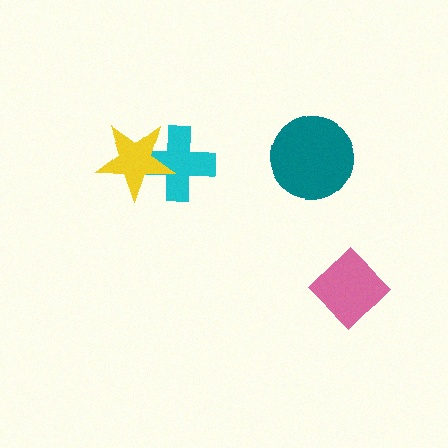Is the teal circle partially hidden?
No, no other shape covers it.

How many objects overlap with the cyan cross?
1 object overlaps with the cyan cross.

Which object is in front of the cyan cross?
The yellow star is in front of the cyan cross.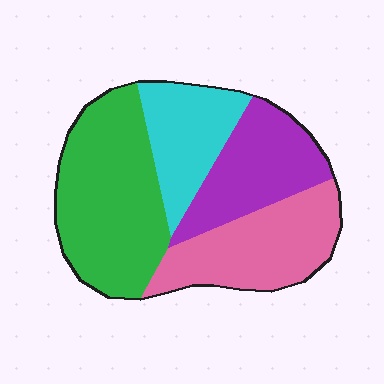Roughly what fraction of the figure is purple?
Purple covers roughly 20% of the figure.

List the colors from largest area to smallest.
From largest to smallest: green, pink, purple, cyan.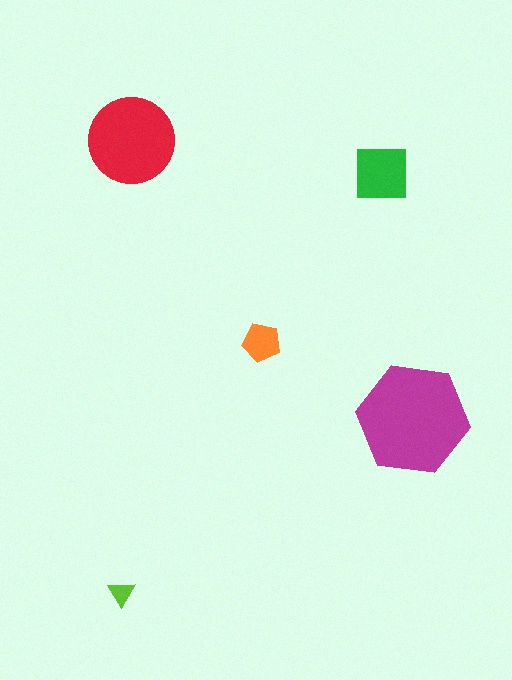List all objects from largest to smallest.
The magenta hexagon, the red circle, the green square, the orange pentagon, the lime triangle.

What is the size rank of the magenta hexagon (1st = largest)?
1st.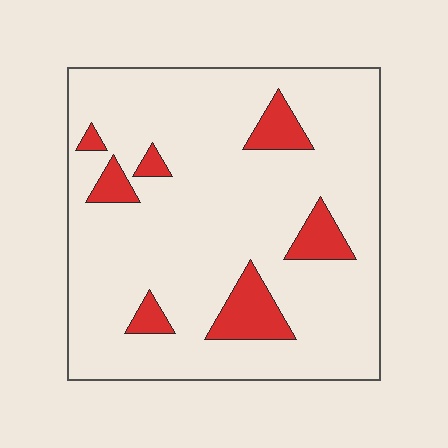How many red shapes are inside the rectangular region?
7.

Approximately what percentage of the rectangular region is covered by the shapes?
Approximately 10%.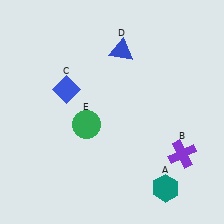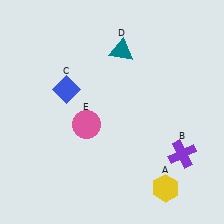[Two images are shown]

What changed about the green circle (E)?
In Image 1, E is green. In Image 2, it changed to pink.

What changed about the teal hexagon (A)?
In Image 1, A is teal. In Image 2, it changed to yellow.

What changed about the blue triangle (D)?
In Image 1, D is blue. In Image 2, it changed to teal.